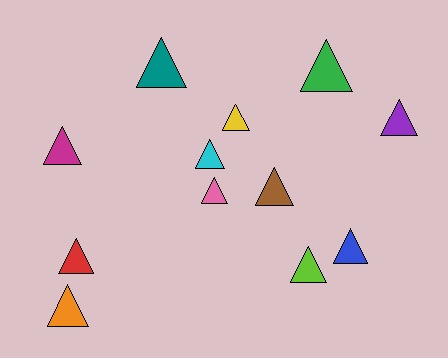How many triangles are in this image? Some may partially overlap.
There are 12 triangles.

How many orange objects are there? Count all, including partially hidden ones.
There is 1 orange object.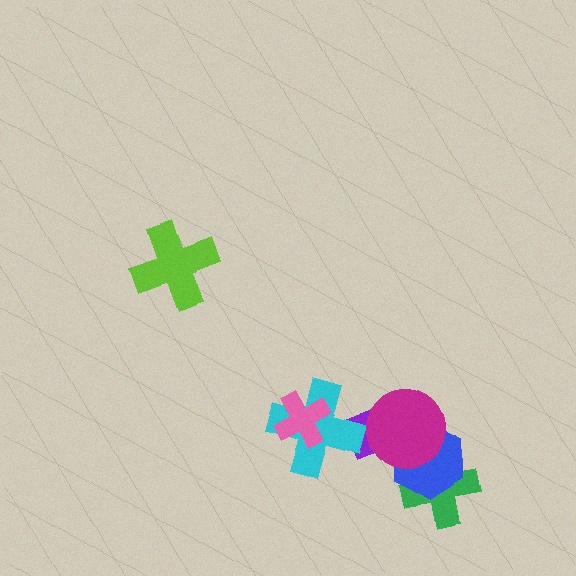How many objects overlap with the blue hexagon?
2 objects overlap with the blue hexagon.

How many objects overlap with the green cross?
2 objects overlap with the green cross.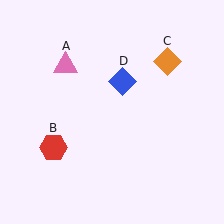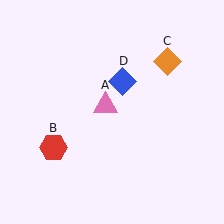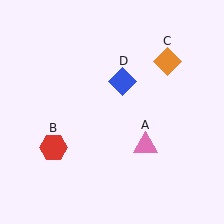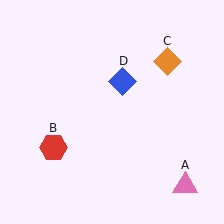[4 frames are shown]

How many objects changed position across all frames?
1 object changed position: pink triangle (object A).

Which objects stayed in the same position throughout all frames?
Red hexagon (object B) and orange diamond (object C) and blue diamond (object D) remained stationary.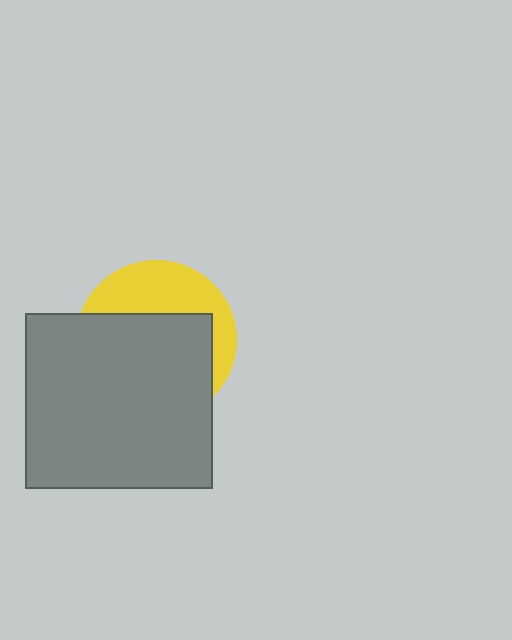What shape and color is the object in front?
The object in front is a gray rectangle.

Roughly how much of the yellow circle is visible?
A small part of it is visible (roughly 37%).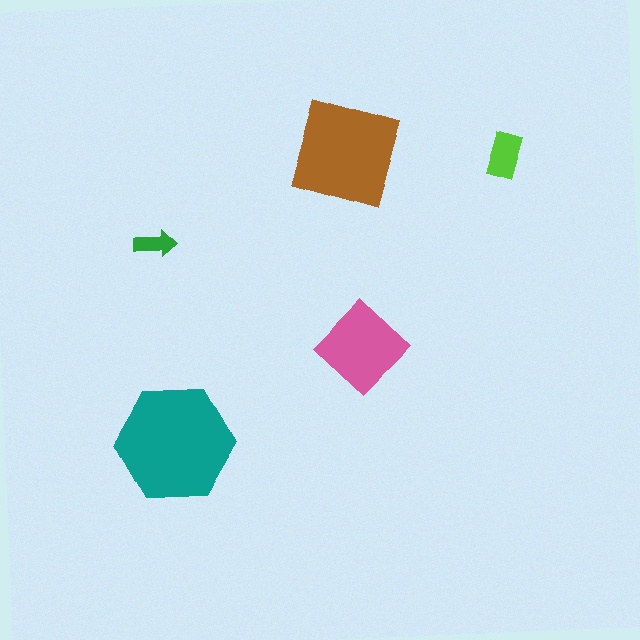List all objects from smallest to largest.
The green arrow, the lime rectangle, the pink diamond, the brown square, the teal hexagon.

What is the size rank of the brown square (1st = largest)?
2nd.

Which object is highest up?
The brown square is topmost.